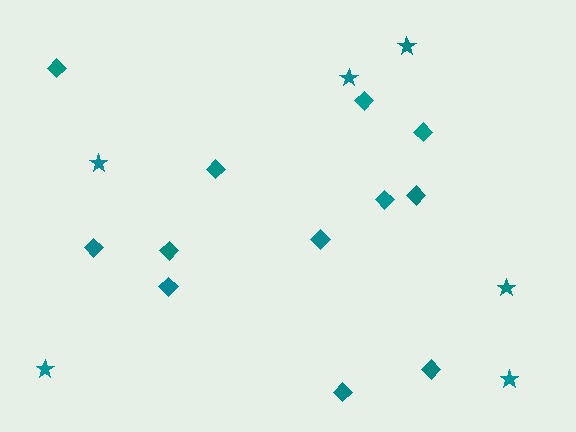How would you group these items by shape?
There are 2 groups: one group of diamonds (12) and one group of stars (6).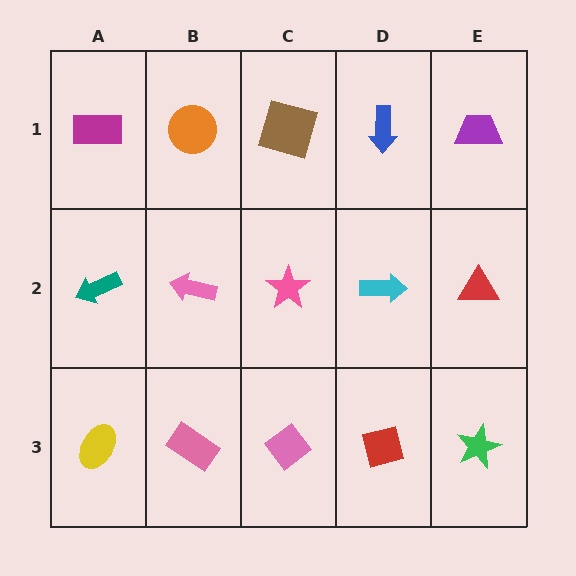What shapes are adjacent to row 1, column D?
A cyan arrow (row 2, column D), a brown square (row 1, column C), a purple trapezoid (row 1, column E).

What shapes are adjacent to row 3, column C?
A pink star (row 2, column C), a pink rectangle (row 3, column B), a red square (row 3, column D).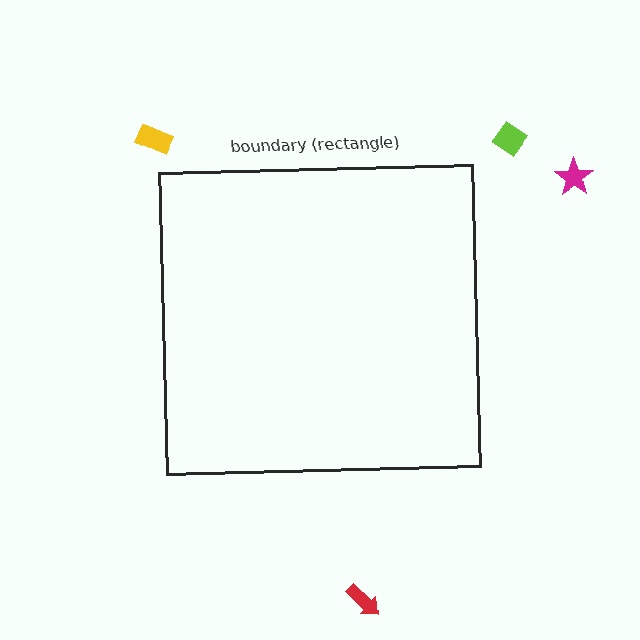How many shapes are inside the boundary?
0 inside, 4 outside.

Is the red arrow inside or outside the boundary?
Outside.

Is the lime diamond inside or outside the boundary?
Outside.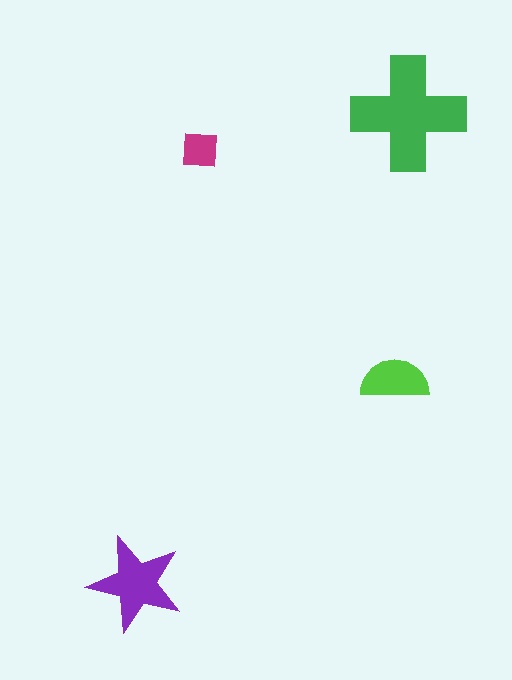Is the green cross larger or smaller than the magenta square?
Larger.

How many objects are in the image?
There are 4 objects in the image.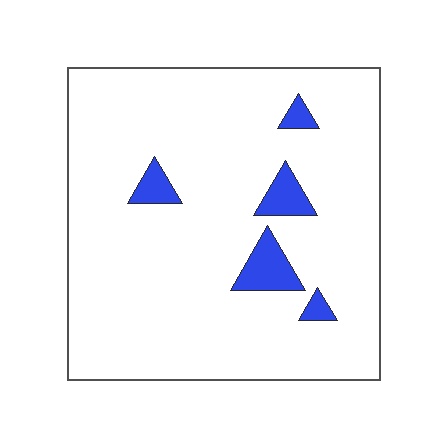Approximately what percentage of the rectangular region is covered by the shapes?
Approximately 5%.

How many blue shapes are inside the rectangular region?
5.